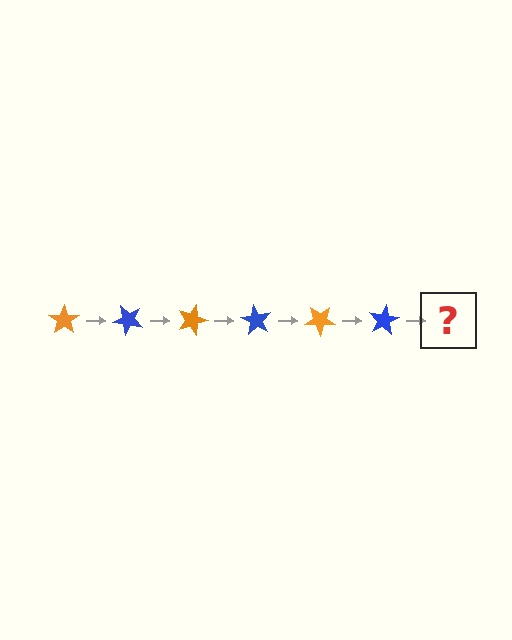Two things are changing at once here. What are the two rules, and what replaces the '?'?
The two rules are that it rotates 45 degrees each step and the color cycles through orange and blue. The '?' should be an orange star, rotated 270 degrees from the start.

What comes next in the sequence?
The next element should be an orange star, rotated 270 degrees from the start.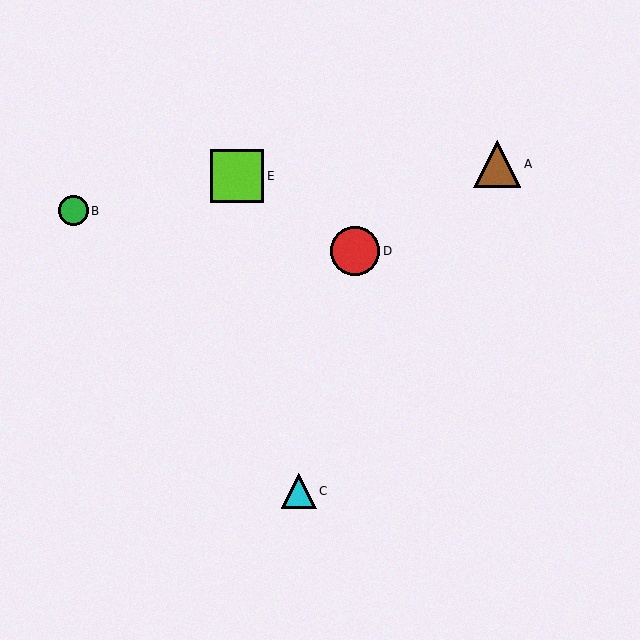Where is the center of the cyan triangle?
The center of the cyan triangle is at (299, 491).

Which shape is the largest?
The lime square (labeled E) is the largest.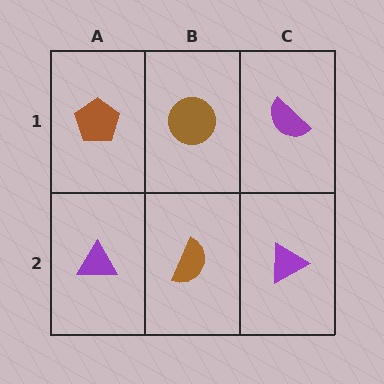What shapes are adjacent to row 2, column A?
A brown pentagon (row 1, column A), a brown semicircle (row 2, column B).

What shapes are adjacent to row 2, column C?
A purple semicircle (row 1, column C), a brown semicircle (row 2, column B).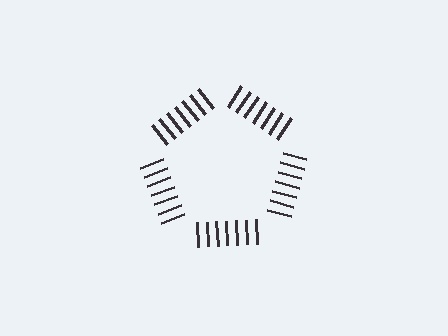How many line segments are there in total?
35 — 7 along each of the 5 edges.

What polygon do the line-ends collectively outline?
An illusory pentagon — the line segments terminate on its edges but no continuous stroke is drawn.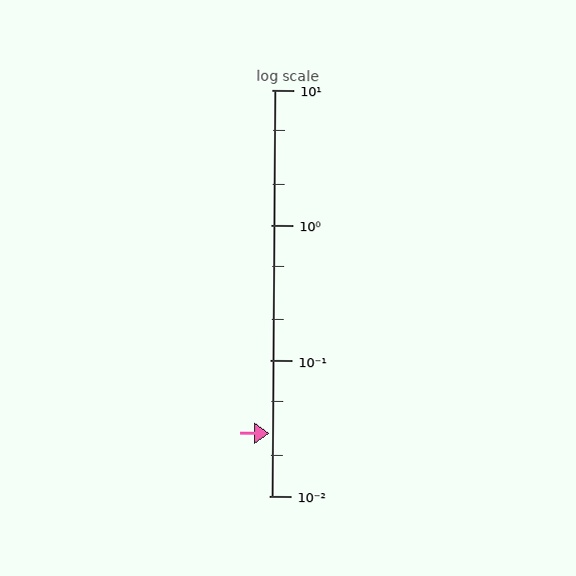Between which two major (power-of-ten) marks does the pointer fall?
The pointer is between 0.01 and 0.1.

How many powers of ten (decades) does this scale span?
The scale spans 3 decades, from 0.01 to 10.